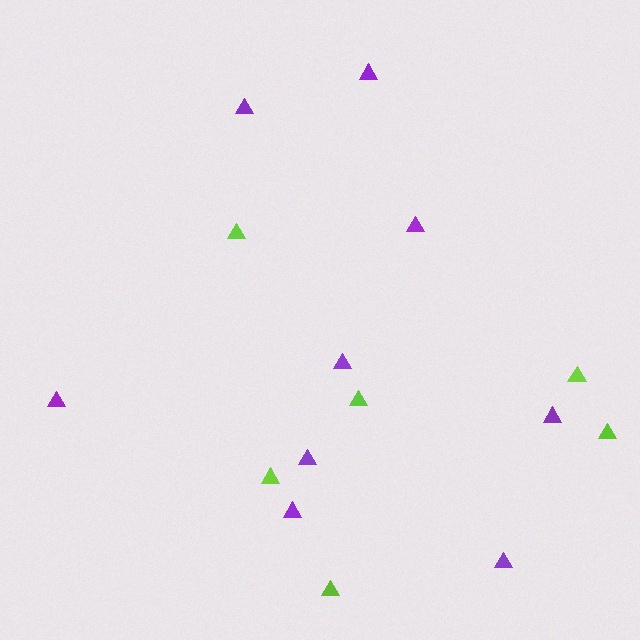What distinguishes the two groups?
There are 2 groups: one group of purple triangles (9) and one group of lime triangles (6).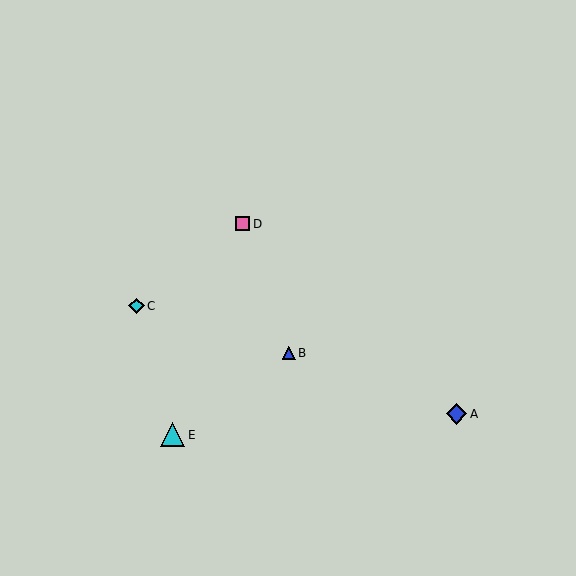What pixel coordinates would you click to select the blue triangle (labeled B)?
Click at (289, 353) to select the blue triangle B.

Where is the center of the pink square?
The center of the pink square is at (242, 224).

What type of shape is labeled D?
Shape D is a pink square.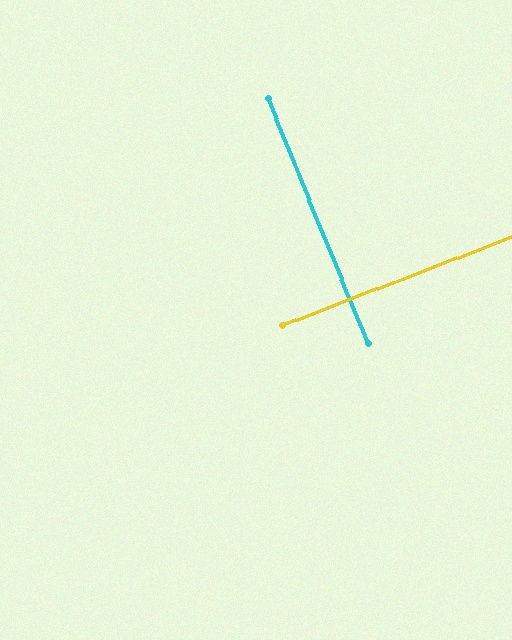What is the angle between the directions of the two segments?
Approximately 89 degrees.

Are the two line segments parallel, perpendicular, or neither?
Perpendicular — they meet at approximately 89°.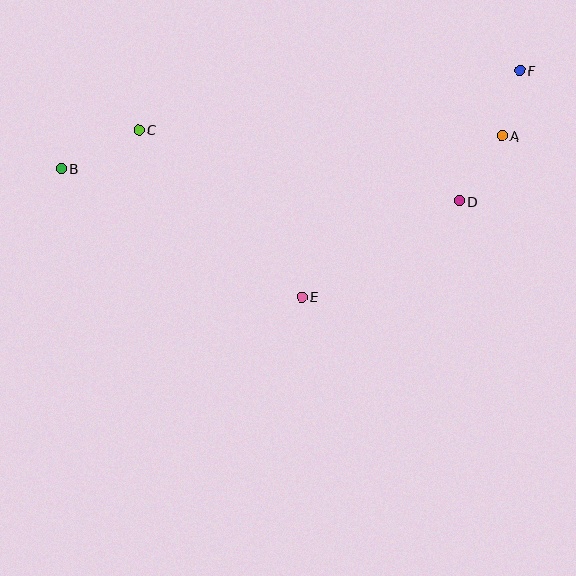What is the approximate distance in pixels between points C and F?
The distance between C and F is approximately 386 pixels.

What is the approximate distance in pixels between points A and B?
The distance between A and B is approximately 442 pixels.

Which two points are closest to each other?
Points A and F are closest to each other.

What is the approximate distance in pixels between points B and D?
The distance between B and D is approximately 399 pixels.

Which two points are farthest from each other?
Points B and F are farthest from each other.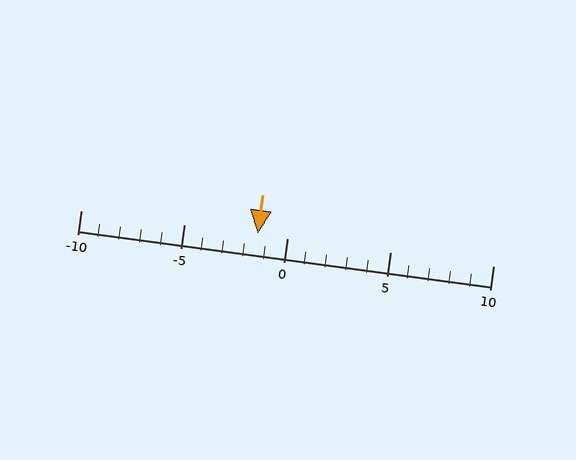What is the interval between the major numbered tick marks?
The major tick marks are spaced 5 units apart.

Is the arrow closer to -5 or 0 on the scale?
The arrow is closer to 0.